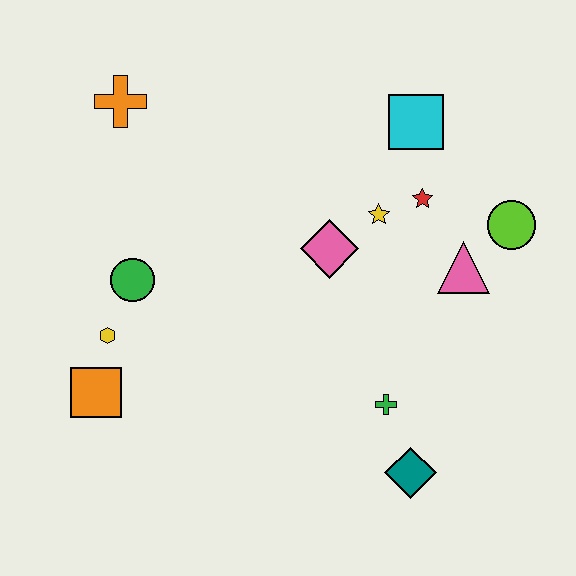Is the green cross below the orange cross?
Yes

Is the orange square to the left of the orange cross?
Yes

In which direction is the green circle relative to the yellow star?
The green circle is to the left of the yellow star.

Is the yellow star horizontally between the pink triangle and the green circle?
Yes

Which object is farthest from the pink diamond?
The orange square is farthest from the pink diamond.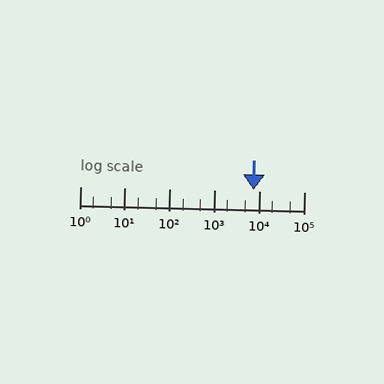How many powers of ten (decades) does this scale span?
The scale spans 5 decades, from 1 to 100000.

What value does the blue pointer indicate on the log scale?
The pointer indicates approximately 7400.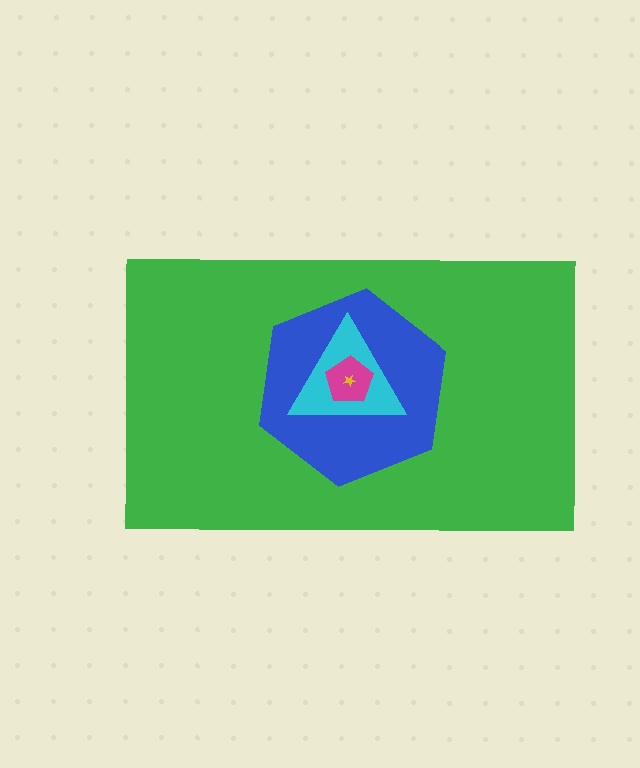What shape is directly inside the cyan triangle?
The magenta pentagon.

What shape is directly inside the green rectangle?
The blue hexagon.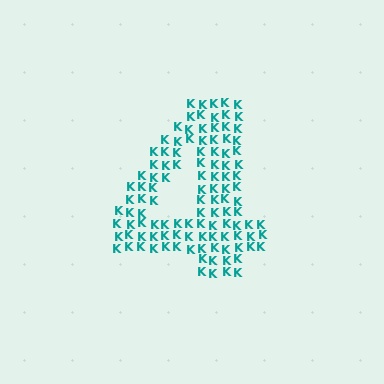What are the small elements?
The small elements are letter K's.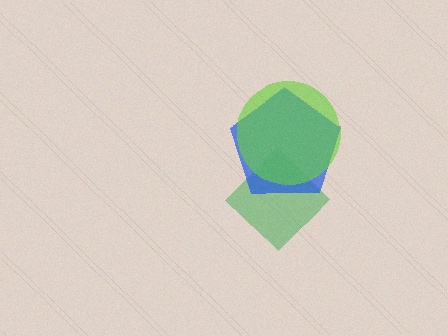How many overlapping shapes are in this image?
There are 3 overlapping shapes in the image.